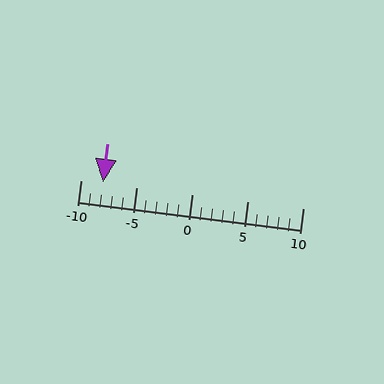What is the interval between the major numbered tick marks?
The major tick marks are spaced 5 units apart.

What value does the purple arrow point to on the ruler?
The purple arrow points to approximately -8.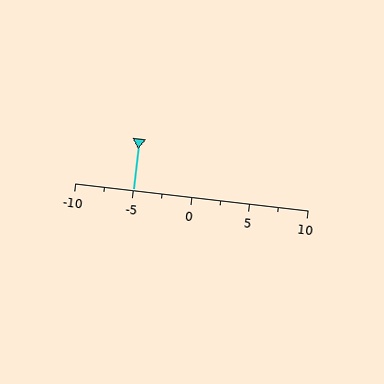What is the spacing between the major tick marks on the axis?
The major ticks are spaced 5 apart.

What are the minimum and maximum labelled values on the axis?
The axis runs from -10 to 10.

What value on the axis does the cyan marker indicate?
The marker indicates approximately -5.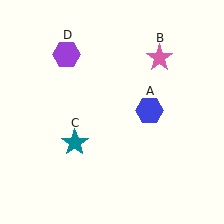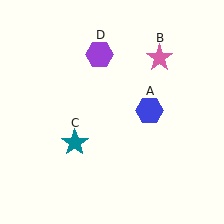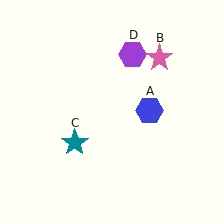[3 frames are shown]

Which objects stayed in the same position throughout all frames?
Blue hexagon (object A) and pink star (object B) and teal star (object C) remained stationary.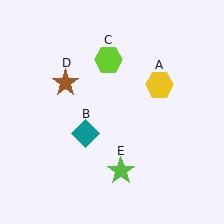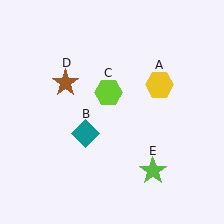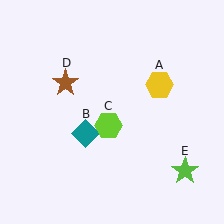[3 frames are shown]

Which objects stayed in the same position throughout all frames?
Yellow hexagon (object A) and teal diamond (object B) and brown star (object D) remained stationary.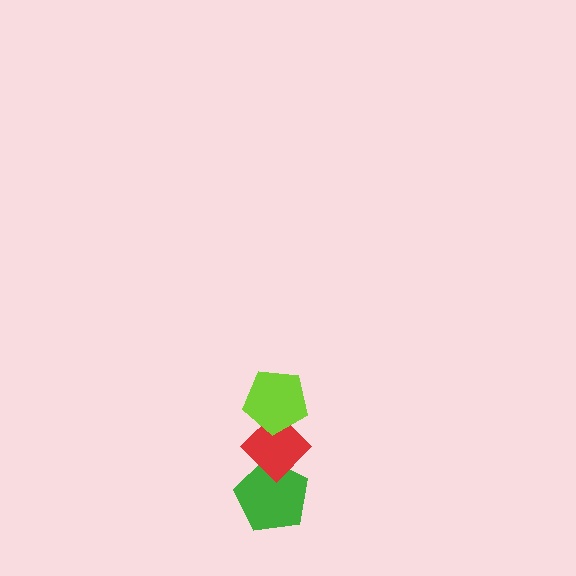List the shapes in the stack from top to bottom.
From top to bottom: the lime pentagon, the red diamond, the green pentagon.